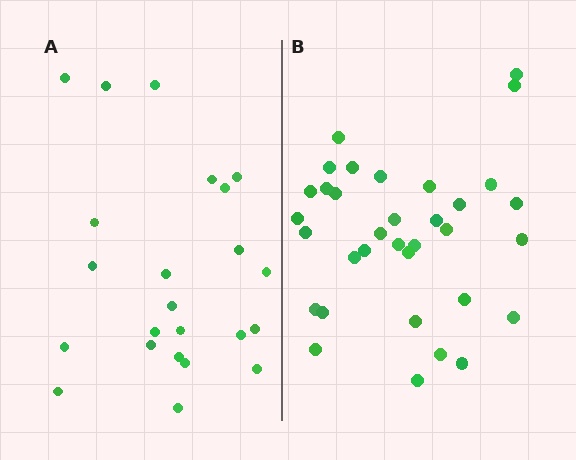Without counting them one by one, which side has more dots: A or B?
Region B (the right region) has more dots.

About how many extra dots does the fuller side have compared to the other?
Region B has roughly 12 or so more dots than region A.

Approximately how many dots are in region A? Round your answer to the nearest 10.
About 20 dots. (The exact count is 23, which rounds to 20.)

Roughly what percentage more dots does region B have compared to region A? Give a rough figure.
About 50% more.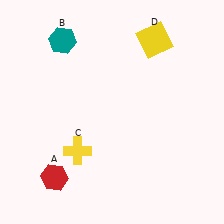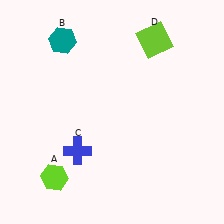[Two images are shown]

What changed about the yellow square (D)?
In Image 1, D is yellow. In Image 2, it changed to lime.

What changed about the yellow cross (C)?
In Image 1, C is yellow. In Image 2, it changed to blue.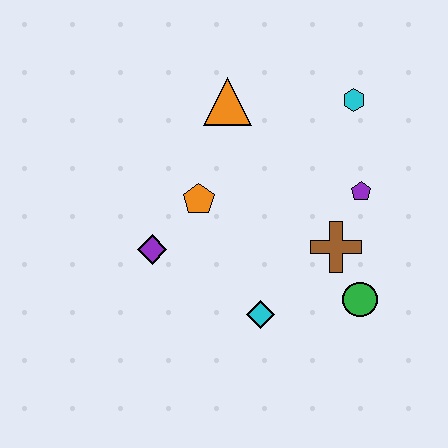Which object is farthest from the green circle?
The orange triangle is farthest from the green circle.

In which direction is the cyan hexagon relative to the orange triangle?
The cyan hexagon is to the right of the orange triangle.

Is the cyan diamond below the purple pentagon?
Yes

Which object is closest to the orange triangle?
The orange pentagon is closest to the orange triangle.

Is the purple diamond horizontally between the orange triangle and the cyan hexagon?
No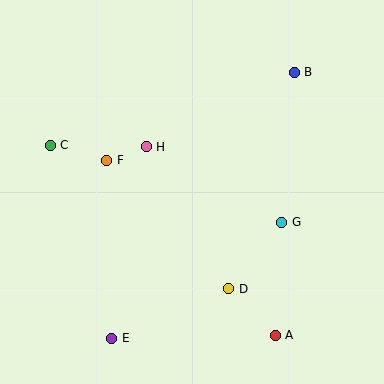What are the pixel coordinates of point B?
Point B is at (294, 72).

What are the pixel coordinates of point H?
Point H is at (146, 147).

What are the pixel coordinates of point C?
Point C is at (50, 145).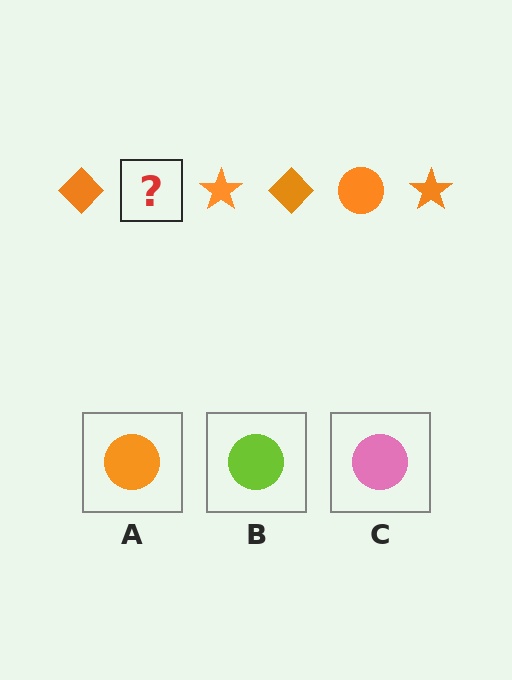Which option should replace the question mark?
Option A.